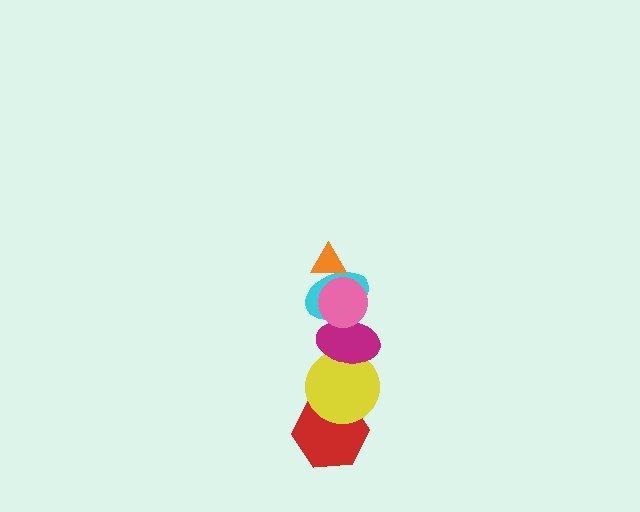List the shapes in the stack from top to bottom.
From top to bottom: the orange triangle, the pink circle, the cyan ellipse, the magenta ellipse, the yellow circle, the red hexagon.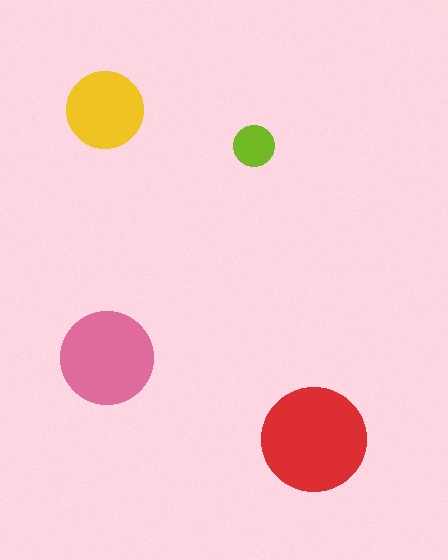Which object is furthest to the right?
The red circle is rightmost.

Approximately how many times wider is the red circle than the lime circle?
About 2.5 times wider.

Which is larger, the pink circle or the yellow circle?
The pink one.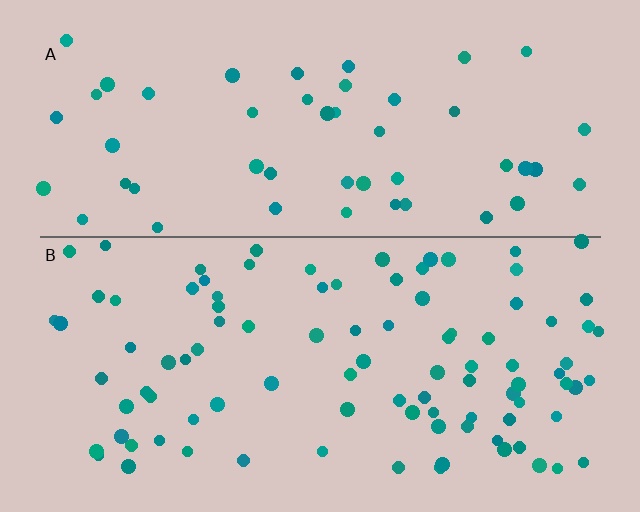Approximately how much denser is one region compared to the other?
Approximately 1.9× — region B over region A.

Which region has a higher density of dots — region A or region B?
B (the bottom).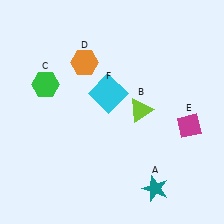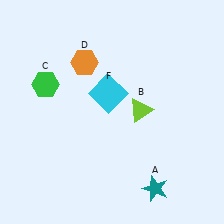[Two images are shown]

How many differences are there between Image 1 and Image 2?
There is 1 difference between the two images.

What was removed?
The magenta diamond (E) was removed in Image 2.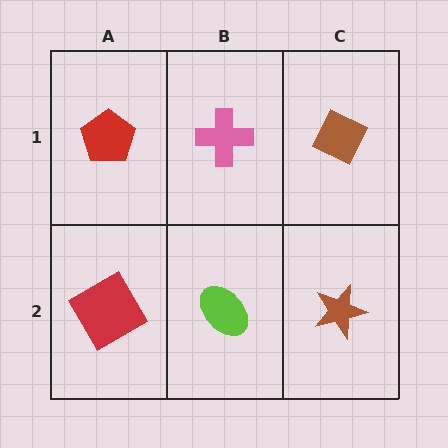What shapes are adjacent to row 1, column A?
A red diamond (row 2, column A), a pink cross (row 1, column B).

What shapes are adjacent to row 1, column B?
A lime ellipse (row 2, column B), a red pentagon (row 1, column A), a brown diamond (row 1, column C).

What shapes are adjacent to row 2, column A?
A red pentagon (row 1, column A), a lime ellipse (row 2, column B).